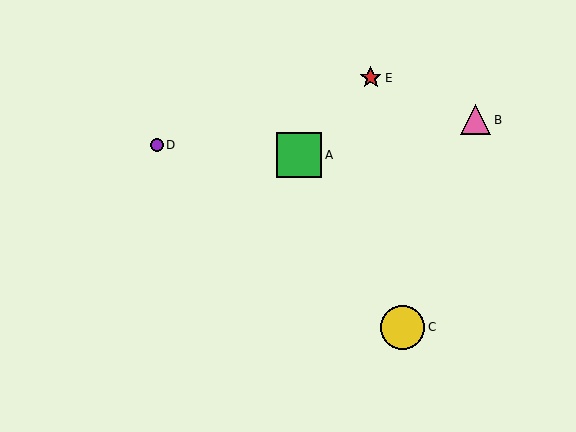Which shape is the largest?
The green square (labeled A) is the largest.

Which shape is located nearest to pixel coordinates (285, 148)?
The green square (labeled A) at (299, 155) is nearest to that location.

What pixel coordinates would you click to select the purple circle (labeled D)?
Click at (157, 145) to select the purple circle D.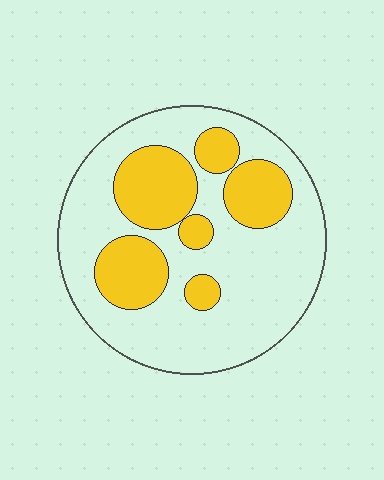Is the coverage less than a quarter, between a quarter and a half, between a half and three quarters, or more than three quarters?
Between a quarter and a half.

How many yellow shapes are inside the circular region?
6.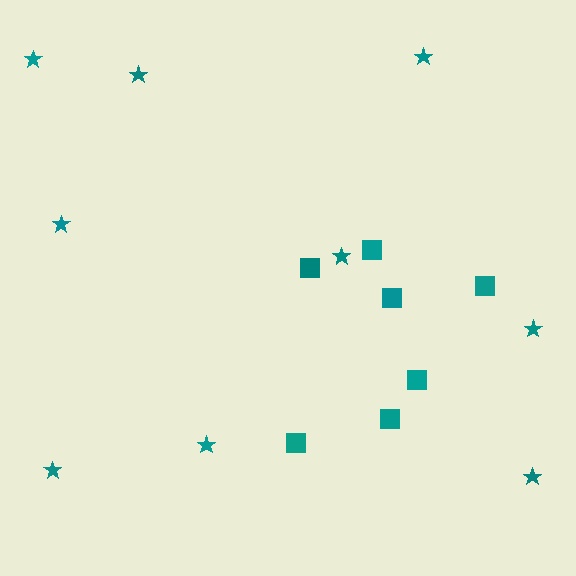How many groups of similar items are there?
There are 2 groups: one group of squares (7) and one group of stars (9).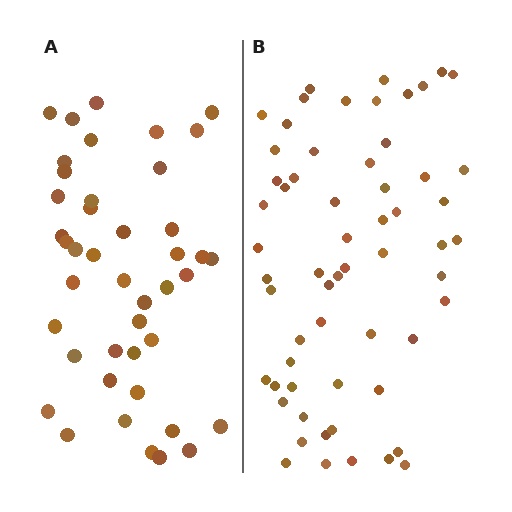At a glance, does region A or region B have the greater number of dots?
Region B (the right region) has more dots.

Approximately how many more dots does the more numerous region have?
Region B has approximately 15 more dots than region A.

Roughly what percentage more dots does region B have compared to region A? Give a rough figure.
About 40% more.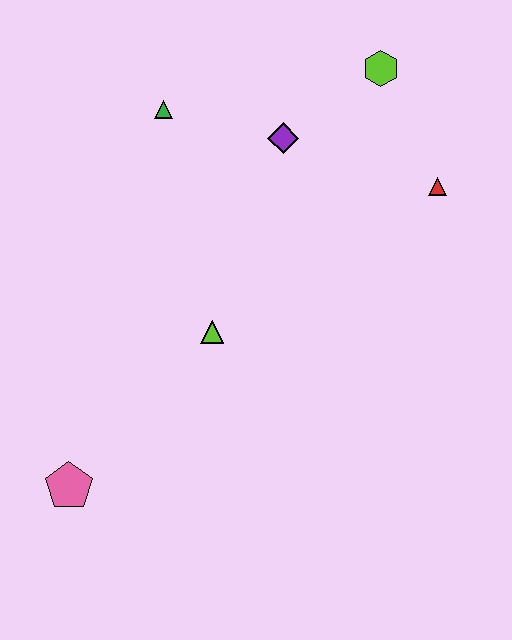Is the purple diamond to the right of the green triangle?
Yes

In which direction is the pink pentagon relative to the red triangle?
The pink pentagon is to the left of the red triangle.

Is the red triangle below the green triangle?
Yes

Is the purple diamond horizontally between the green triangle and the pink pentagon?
No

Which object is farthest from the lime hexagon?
The pink pentagon is farthest from the lime hexagon.